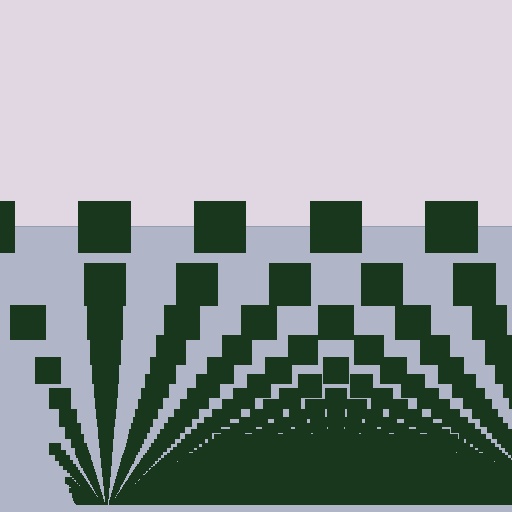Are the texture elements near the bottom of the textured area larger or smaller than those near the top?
Smaller. The gradient is inverted — elements near the bottom are smaller and denser.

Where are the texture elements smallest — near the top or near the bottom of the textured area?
Near the bottom.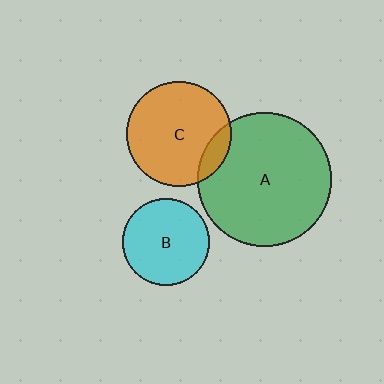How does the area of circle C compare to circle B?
Approximately 1.5 times.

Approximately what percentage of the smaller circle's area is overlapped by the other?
Approximately 10%.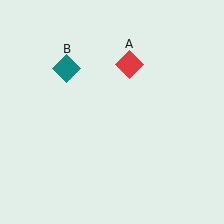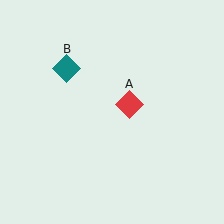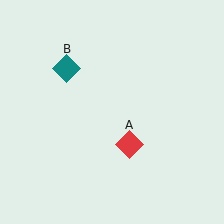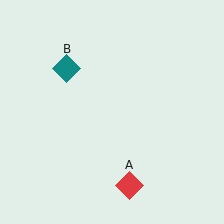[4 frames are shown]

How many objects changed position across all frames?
1 object changed position: red diamond (object A).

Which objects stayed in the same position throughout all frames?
Teal diamond (object B) remained stationary.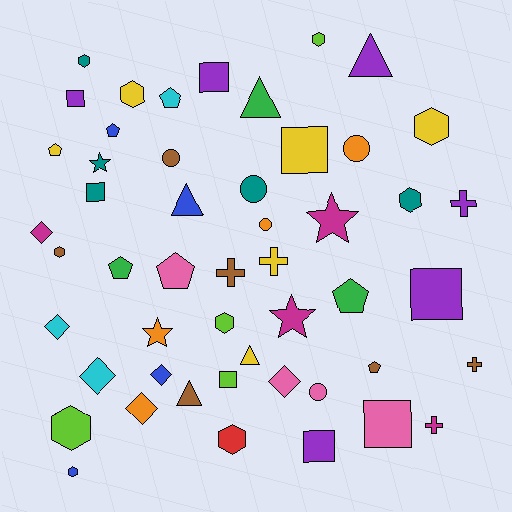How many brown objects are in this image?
There are 6 brown objects.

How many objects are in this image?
There are 50 objects.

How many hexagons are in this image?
There are 10 hexagons.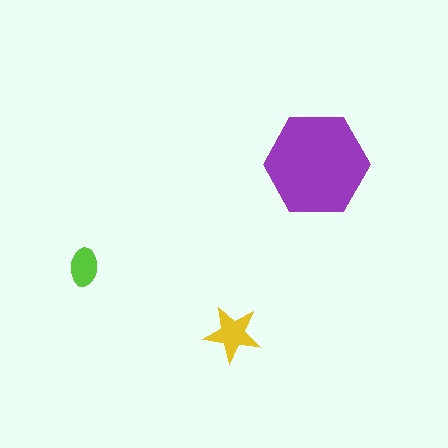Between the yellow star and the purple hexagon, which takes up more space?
The purple hexagon.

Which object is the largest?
The purple hexagon.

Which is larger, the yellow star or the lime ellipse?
The yellow star.